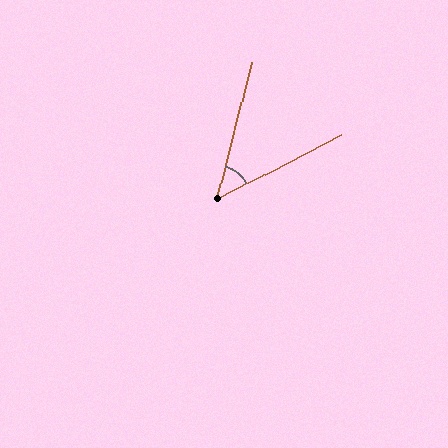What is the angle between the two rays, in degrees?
Approximately 49 degrees.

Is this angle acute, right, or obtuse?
It is acute.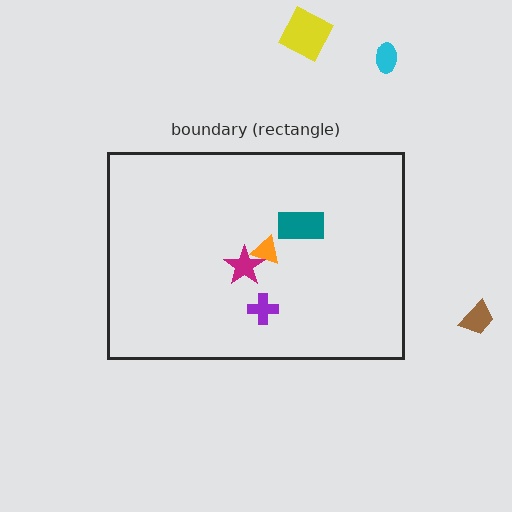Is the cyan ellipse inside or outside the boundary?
Outside.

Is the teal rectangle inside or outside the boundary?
Inside.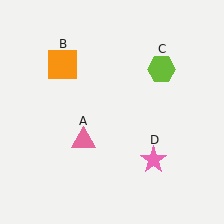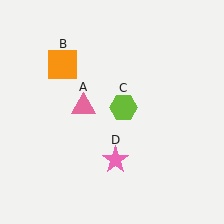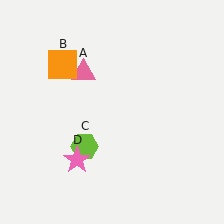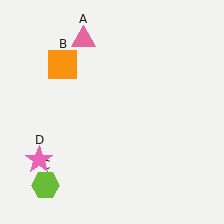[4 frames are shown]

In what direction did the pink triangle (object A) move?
The pink triangle (object A) moved up.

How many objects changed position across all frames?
3 objects changed position: pink triangle (object A), lime hexagon (object C), pink star (object D).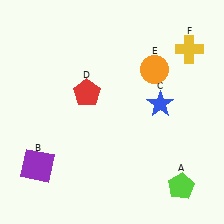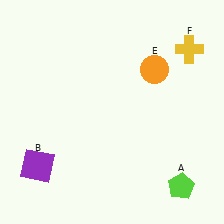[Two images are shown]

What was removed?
The blue star (C), the red pentagon (D) were removed in Image 2.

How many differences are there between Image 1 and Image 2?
There are 2 differences between the two images.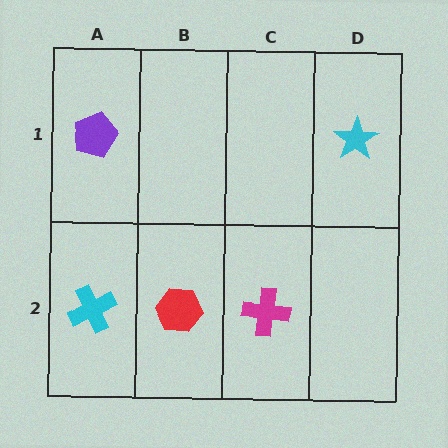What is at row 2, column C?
A magenta cross.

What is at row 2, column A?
A cyan cross.